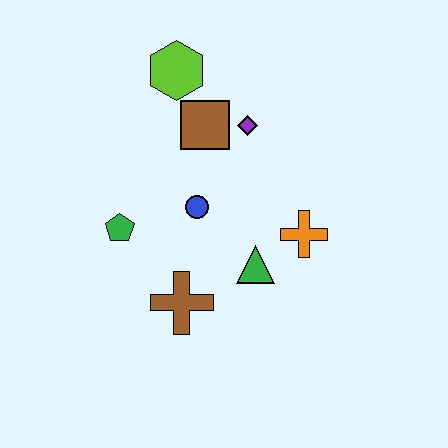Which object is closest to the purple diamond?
The brown square is closest to the purple diamond.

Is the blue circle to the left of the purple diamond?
Yes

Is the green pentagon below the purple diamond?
Yes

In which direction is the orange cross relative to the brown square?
The orange cross is below the brown square.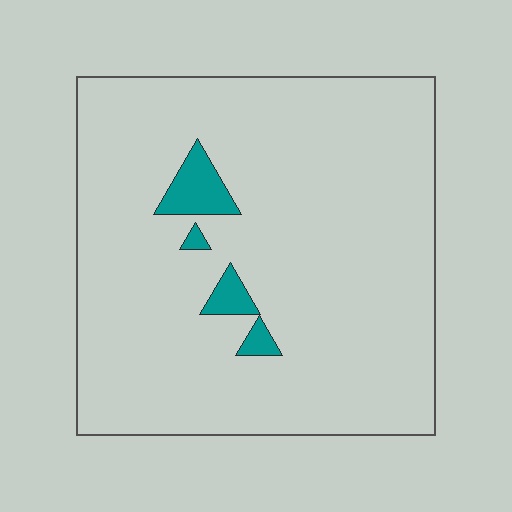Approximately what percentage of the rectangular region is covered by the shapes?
Approximately 5%.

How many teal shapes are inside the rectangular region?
4.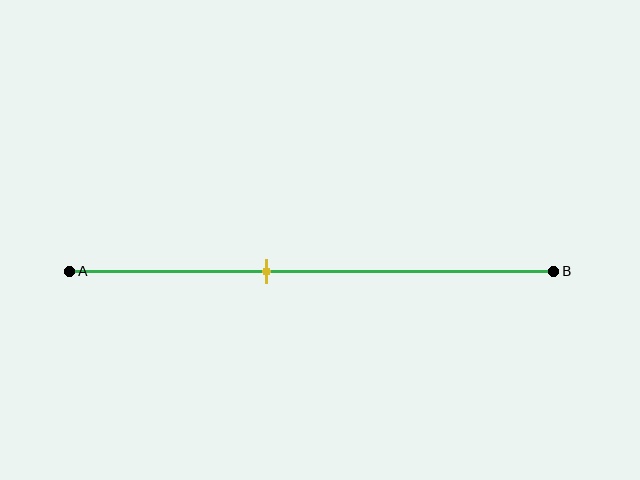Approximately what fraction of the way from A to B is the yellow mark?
The yellow mark is approximately 40% of the way from A to B.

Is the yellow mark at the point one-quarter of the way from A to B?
No, the mark is at about 40% from A, not at the 25% one-quarter point.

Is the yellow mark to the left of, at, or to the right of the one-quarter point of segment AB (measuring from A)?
The yellow mark is to the right of the one-quarter point of segment AB.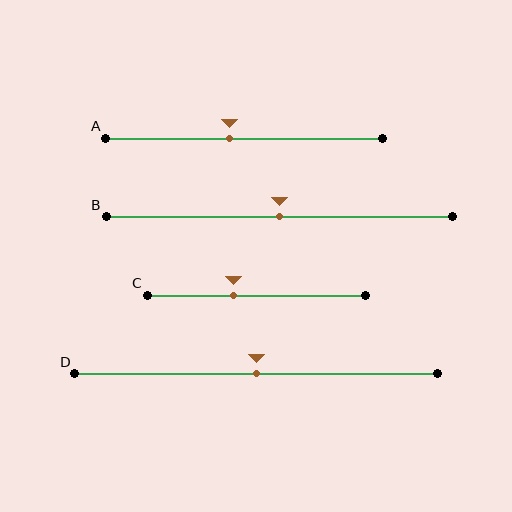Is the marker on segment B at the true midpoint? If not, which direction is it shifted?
Yes, the marker on segment B is at the true midpoint.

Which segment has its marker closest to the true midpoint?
Segment B has its marker closest to the true midpoint.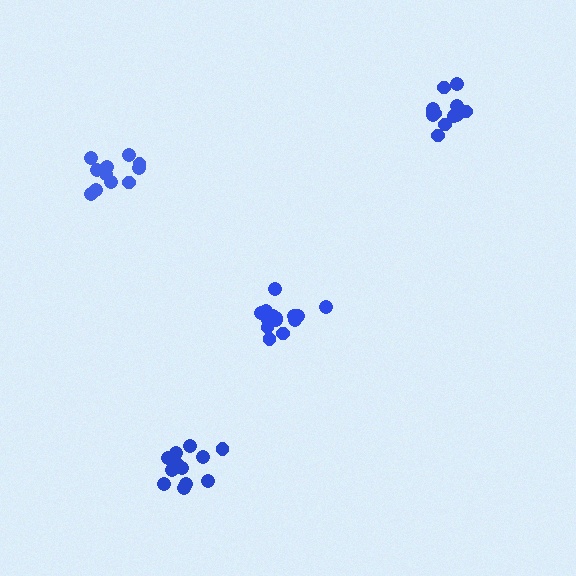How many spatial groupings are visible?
There are 4 spatial groupings.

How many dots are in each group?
Group 1: 12 dots, Group 2: 11 dots, Group 3: 15 dots, Group 4: 12 dots (50 total).